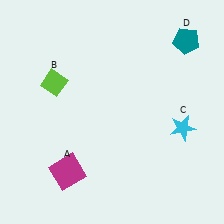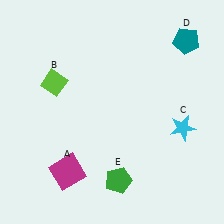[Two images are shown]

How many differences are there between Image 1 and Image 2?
There is 1 difference between the two images.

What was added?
A green pentagon (E) was added in Image 2.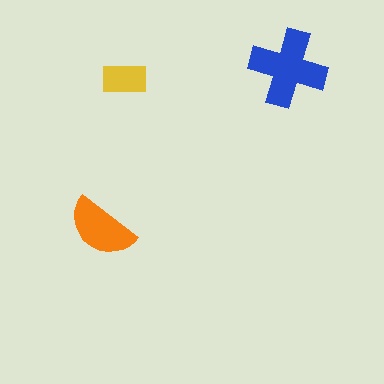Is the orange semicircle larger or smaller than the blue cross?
Smaller.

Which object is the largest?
The blue cross.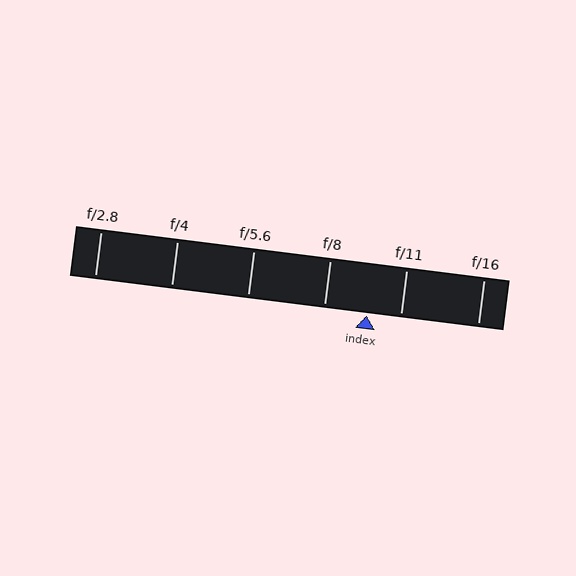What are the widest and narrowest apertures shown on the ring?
The widest aperture shown is f/2.8 and the narrowest is f/16.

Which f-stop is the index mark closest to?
The index mark is closest to f/11.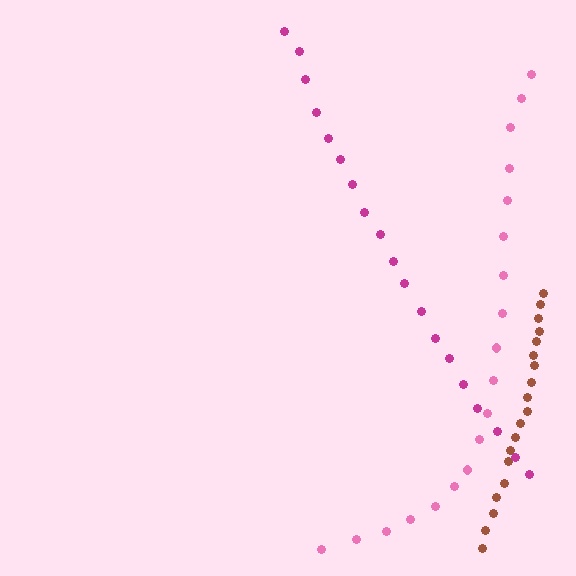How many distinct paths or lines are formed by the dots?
There are 3 distinct paths.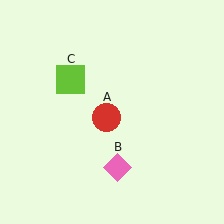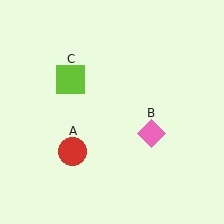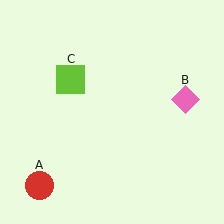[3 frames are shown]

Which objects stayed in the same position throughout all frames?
Lime square (object C) remained stationary.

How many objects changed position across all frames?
2 objects changed position: red circle (object A), pink diamond (object B).